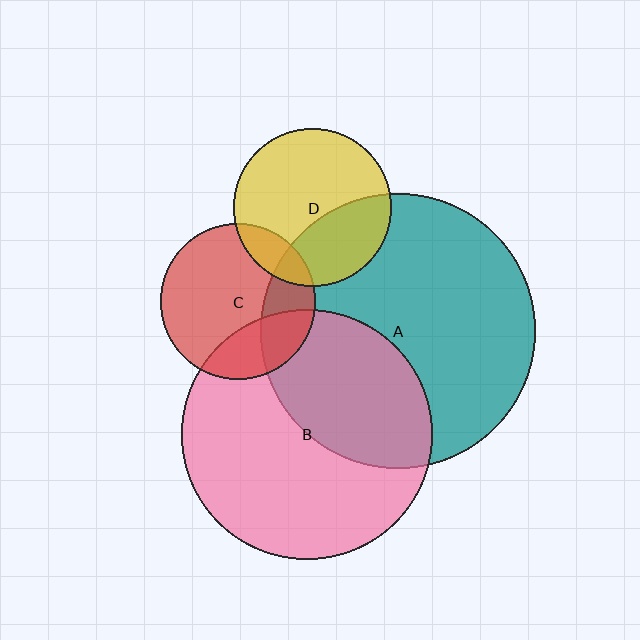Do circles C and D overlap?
Yes.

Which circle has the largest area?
Circle A (teal).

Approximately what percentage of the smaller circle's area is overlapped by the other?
Approximately 15%.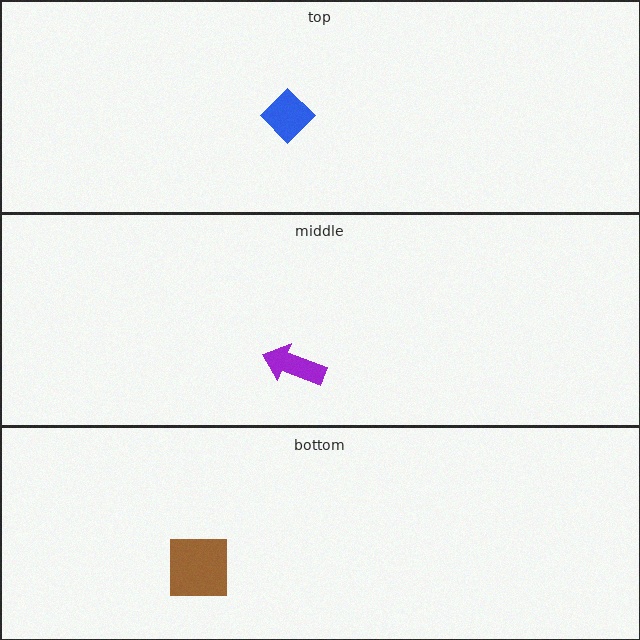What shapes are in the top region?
The blue diamond.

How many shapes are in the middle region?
1.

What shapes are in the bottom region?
The brown square.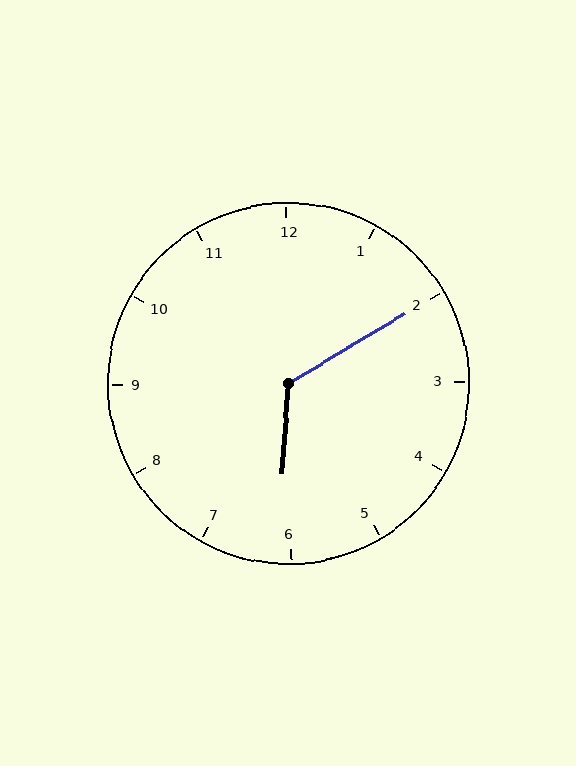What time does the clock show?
6:10.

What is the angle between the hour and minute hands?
Approximately 125 degrees.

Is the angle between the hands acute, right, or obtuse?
It is obtuse.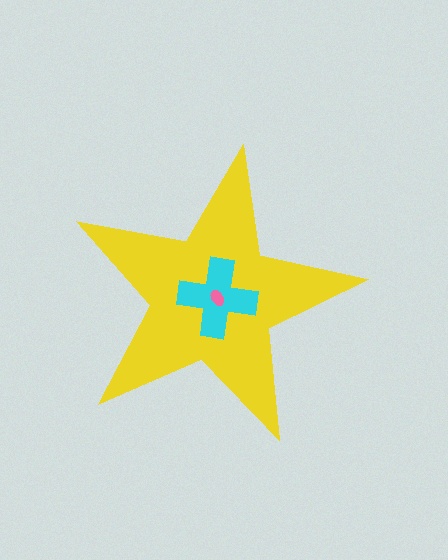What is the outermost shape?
The yellow star.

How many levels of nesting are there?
3.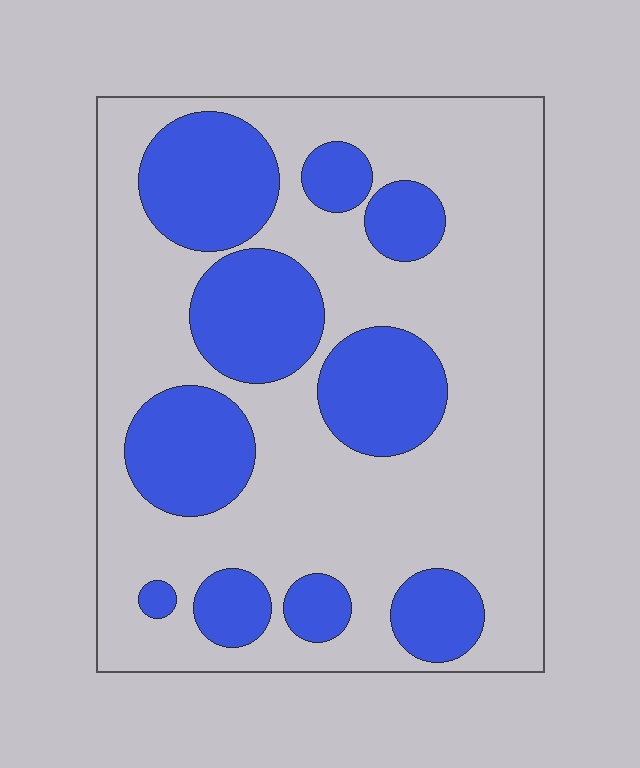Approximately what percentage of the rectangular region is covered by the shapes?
Approximately 30%.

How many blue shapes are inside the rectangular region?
10.